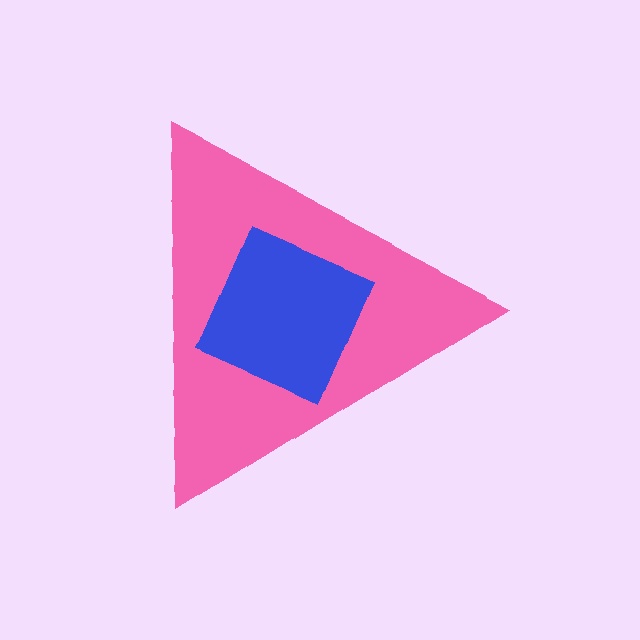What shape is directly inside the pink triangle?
The blue square.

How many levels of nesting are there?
2.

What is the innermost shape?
The blue square.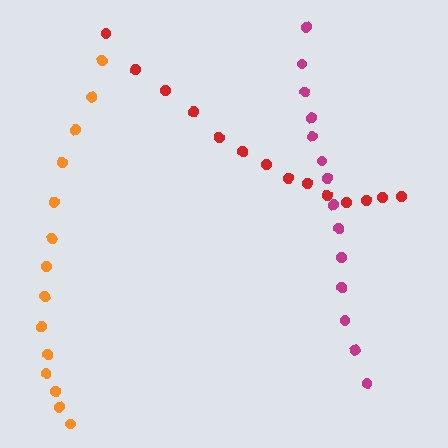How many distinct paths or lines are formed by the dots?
There are 3 distinct paths.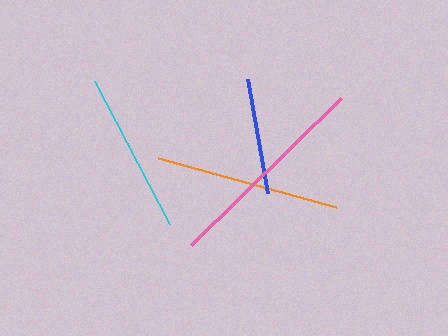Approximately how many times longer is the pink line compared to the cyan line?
The pink line is approximately 1.3 times the length of the cyan line.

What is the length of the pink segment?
The pink segment is approximately 210 pixels long.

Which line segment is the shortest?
The blue line is the shortest at approximately 116 pixels.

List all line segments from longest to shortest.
From longest to shortest: pink, orange, cyan, blue.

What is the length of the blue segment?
The blue segment is approximately 116 pixels long.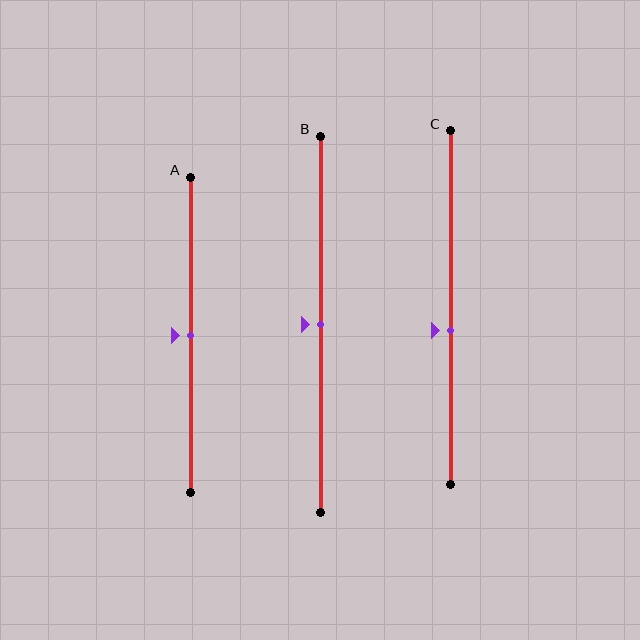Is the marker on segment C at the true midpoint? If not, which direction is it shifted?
No, the marker on segment C is shifted downward by about 6% of the segment length.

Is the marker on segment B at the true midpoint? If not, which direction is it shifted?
Yes, the marker on segment B is at the true midpoint.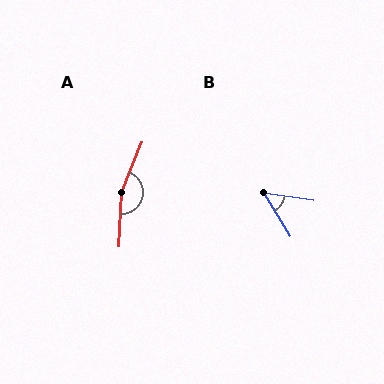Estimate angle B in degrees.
Approximately 50 degrees.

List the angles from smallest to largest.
B (50°), A (161°).